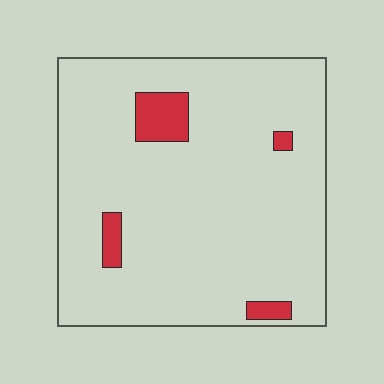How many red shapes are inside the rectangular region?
4.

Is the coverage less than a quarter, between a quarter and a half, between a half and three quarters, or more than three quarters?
Less than a quarter.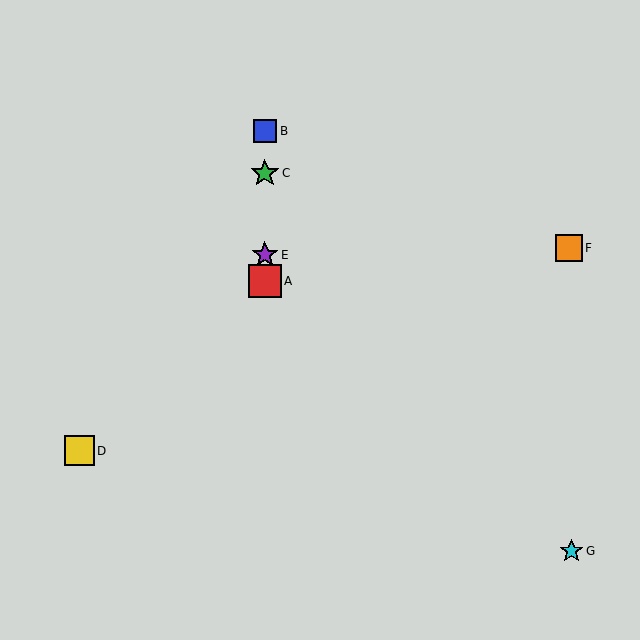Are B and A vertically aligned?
Yes, both are at x≈265.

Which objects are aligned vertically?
Objects A, B, C, E are aligned vertically.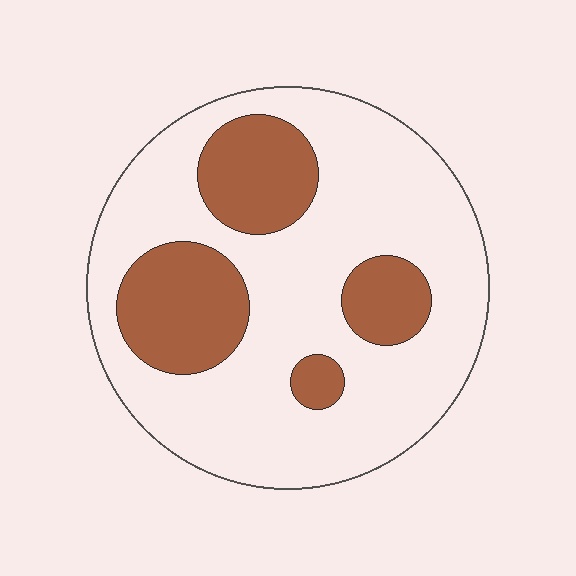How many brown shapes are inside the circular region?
4.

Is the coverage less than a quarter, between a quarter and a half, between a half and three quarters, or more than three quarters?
Between a quarter and a half.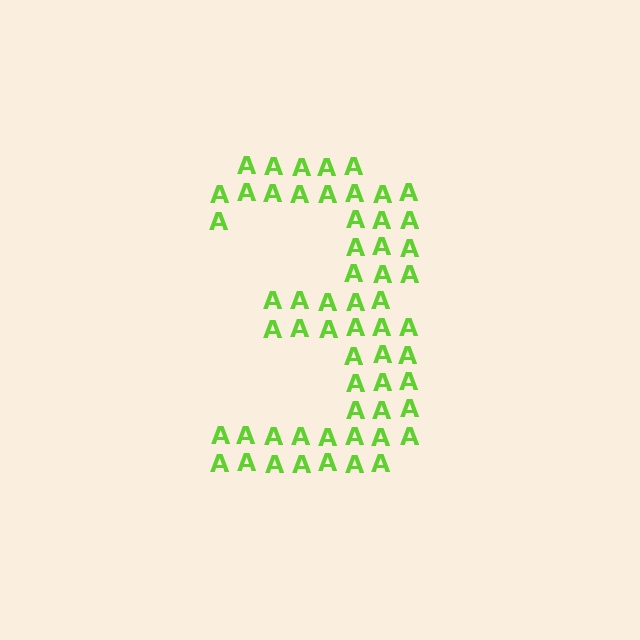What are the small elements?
The small elements are letter A's.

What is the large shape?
The large shape is the digit 3.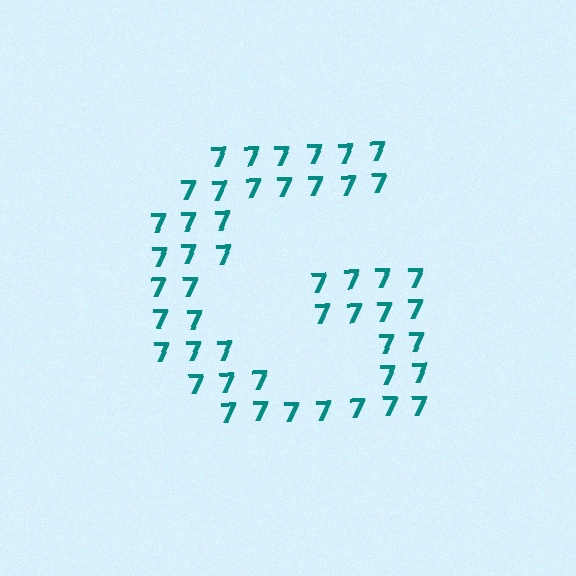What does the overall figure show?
The overall figure shows the letter G.